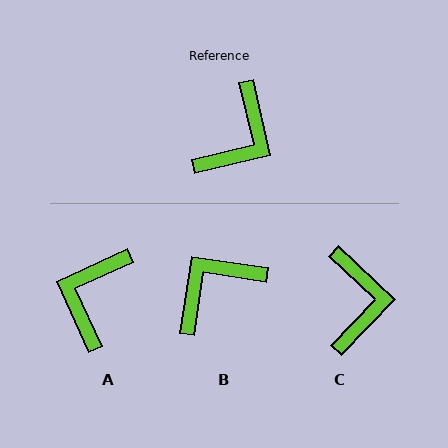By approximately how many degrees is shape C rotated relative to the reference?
Approximately 33 degrees counter-clockwise.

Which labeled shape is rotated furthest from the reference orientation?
A, about 169 degrees away.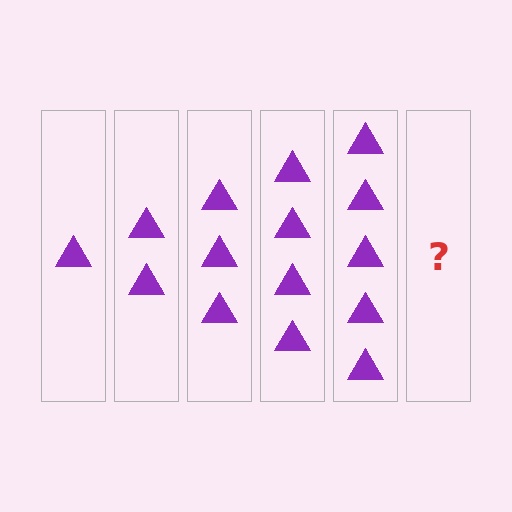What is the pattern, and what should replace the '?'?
The pattern is that each step adds one more triangle. The '?' should be 6 triangles.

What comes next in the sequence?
The next element should be 6 triangles.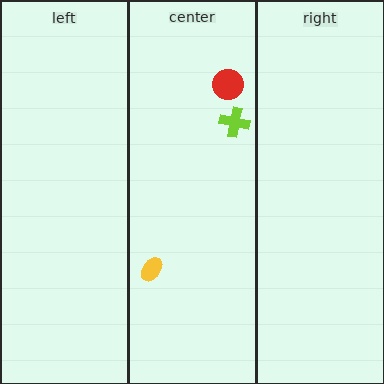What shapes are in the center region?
The lime cross, the red circle, the yellow ellipse.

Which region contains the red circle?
The center region.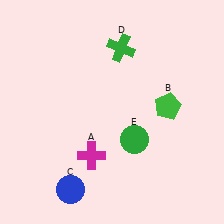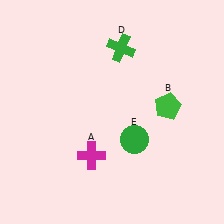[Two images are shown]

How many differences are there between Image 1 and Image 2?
There is 1 difference between the two images.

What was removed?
The blue circle (C) was removed in Image 2.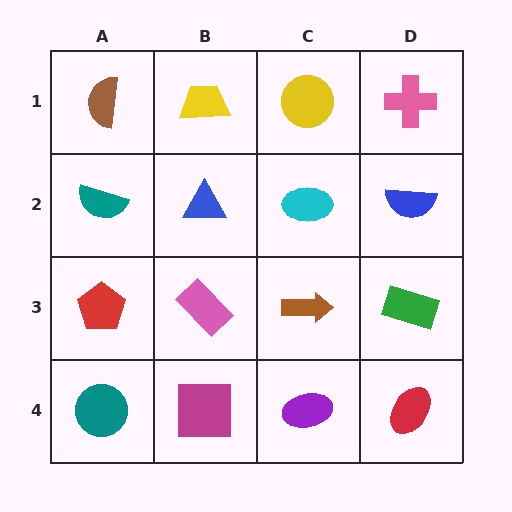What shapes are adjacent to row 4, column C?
A brown arrow (row 3, column C), a magenta square (row 4, column B), a red ellipse (row 4, column D).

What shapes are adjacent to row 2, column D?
A pink cross (row 1, column D), a green rectangle (row 3, column D), a cyan ellipse (row 2, column C).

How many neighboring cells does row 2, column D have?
3.